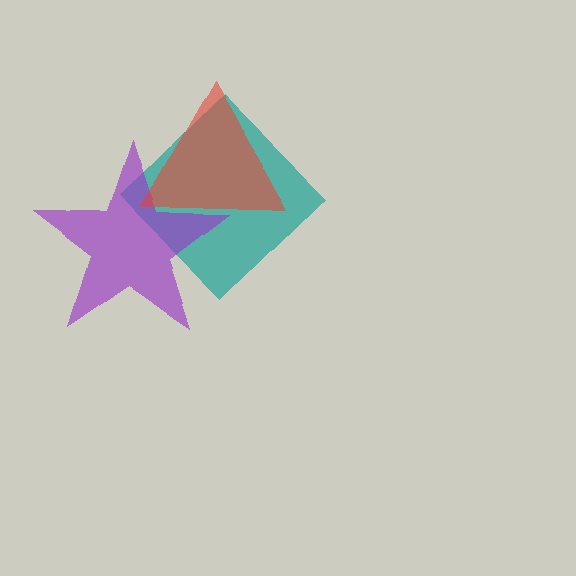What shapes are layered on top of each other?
The layered shapes are: a teal diamond, a purple star, a red triangle.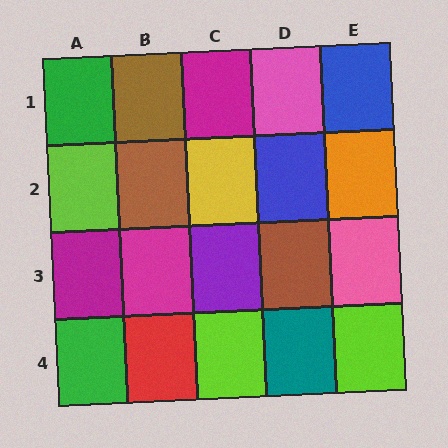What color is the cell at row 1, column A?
Green.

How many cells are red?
1 cell is red.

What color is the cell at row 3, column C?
Purple.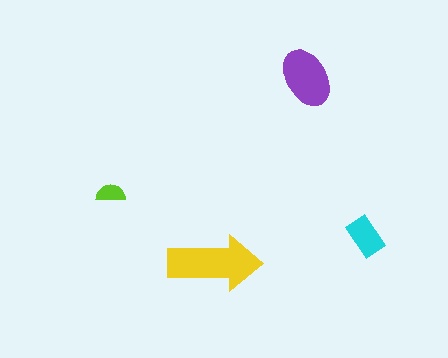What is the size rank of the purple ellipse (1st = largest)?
2nd.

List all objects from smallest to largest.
The lime semicircle, the cyan rectangle, the purple ellipse, the yellow arrow.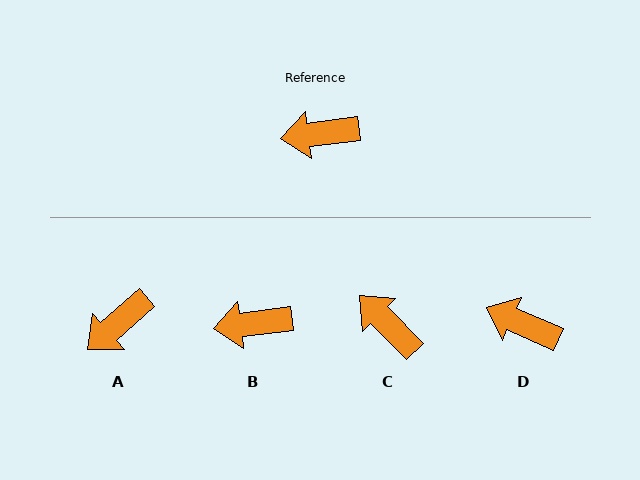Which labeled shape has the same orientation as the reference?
B.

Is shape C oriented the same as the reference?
No, it is off by about 52 degrees.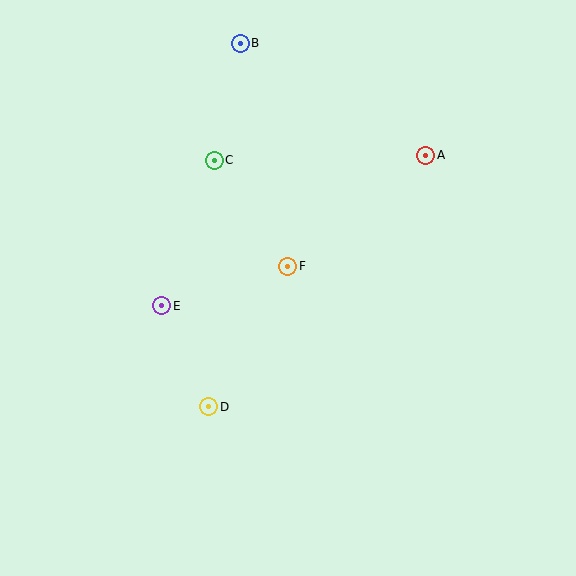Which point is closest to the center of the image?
Point F at (288, 266) is closest to the center.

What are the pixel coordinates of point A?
Point A is at (426, 155).